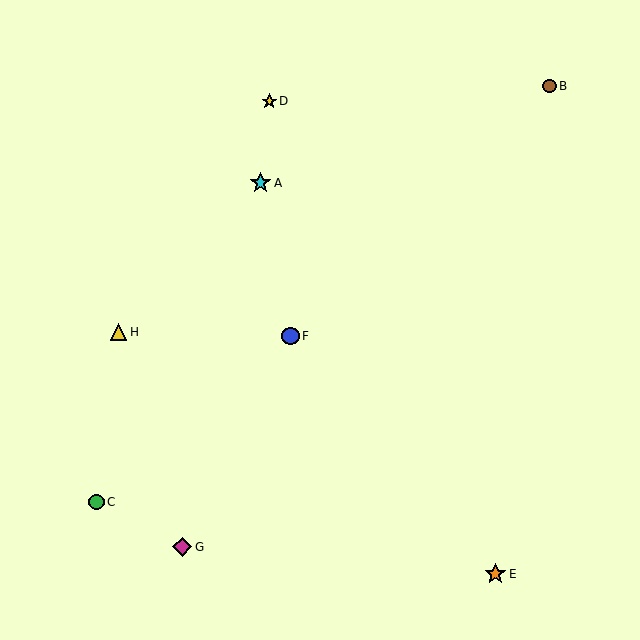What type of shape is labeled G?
Shape G is a magenta diamond.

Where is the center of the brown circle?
The center of the brown circle is at (549, 86).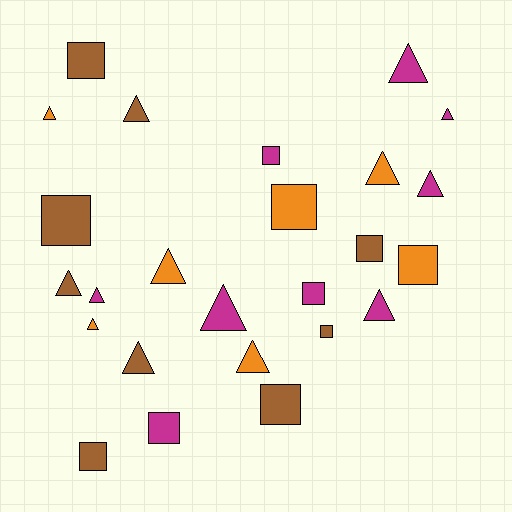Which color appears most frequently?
Brown, with 9 objects.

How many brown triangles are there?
There are 3 brown triangles.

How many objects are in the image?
There are 25 objects.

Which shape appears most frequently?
Triangle, with 14 objects.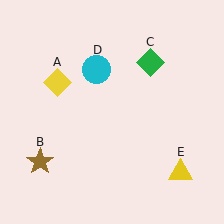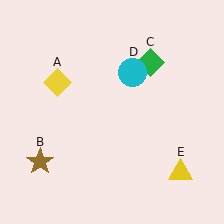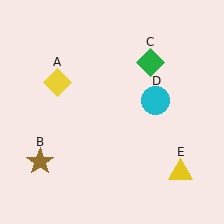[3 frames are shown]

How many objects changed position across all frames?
1 object changed position: cyan circle (object D).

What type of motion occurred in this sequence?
The cyan circle (object D) rotated clockwise around the center of the scene.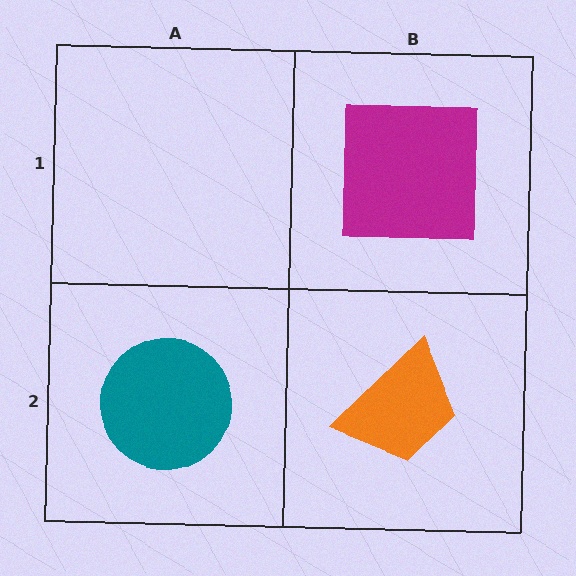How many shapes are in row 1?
1 shape.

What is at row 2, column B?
An orange trapezoid.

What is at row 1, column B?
A magenta square.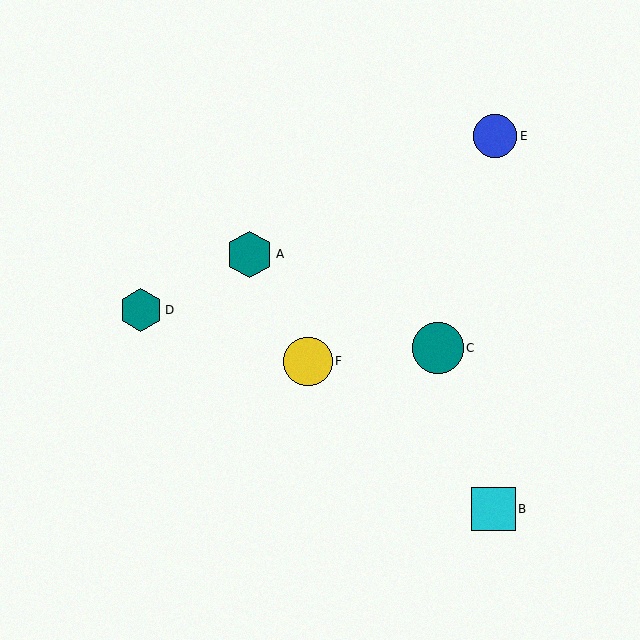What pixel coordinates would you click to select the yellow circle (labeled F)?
Click at (308, 361) to select the yellow circle F.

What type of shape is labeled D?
Shape D is a teal hexagon.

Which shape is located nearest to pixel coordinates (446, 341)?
The teal circle (labeled C) at (438, 348) is nearest to that location.